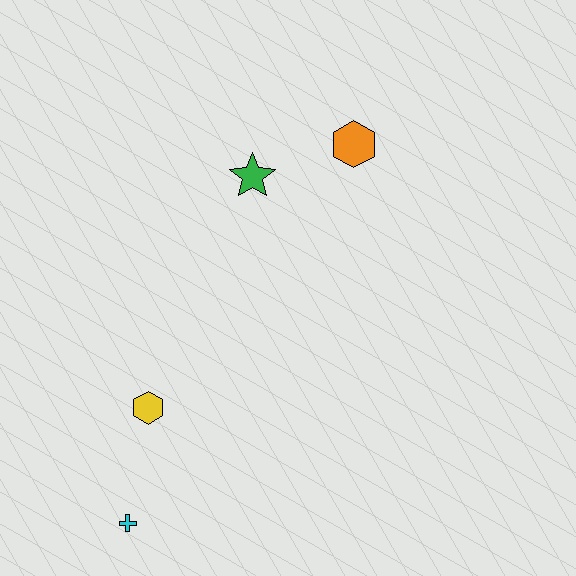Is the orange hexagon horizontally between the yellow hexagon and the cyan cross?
No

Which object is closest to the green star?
The orange hexagon is closest to the green star.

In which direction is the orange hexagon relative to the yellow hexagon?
The orange hexagon is above the yellow hexagon.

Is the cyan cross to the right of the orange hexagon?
No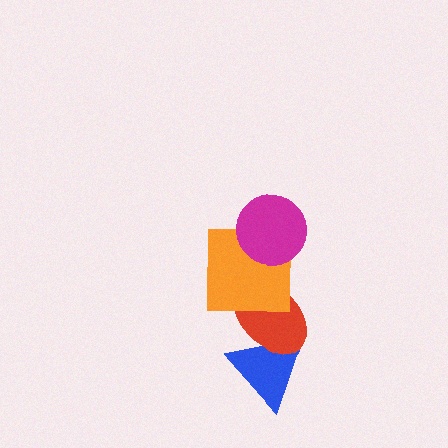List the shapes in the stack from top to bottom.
From top to bottom: the magenta circle, the orange square, the red ellipse, the blue triangle.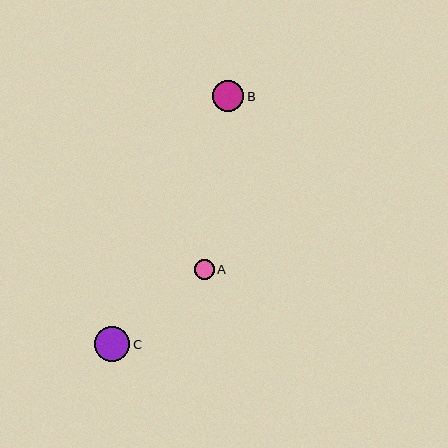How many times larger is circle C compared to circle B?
Circle C is approximately 1.1 times the size of circle B.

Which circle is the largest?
Circle C is the largest with a size of approximately 35 pixels.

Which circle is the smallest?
Circle A is the smallest with a size of approximately 20 pixels.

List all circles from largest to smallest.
From largest to smallest: C, B, A.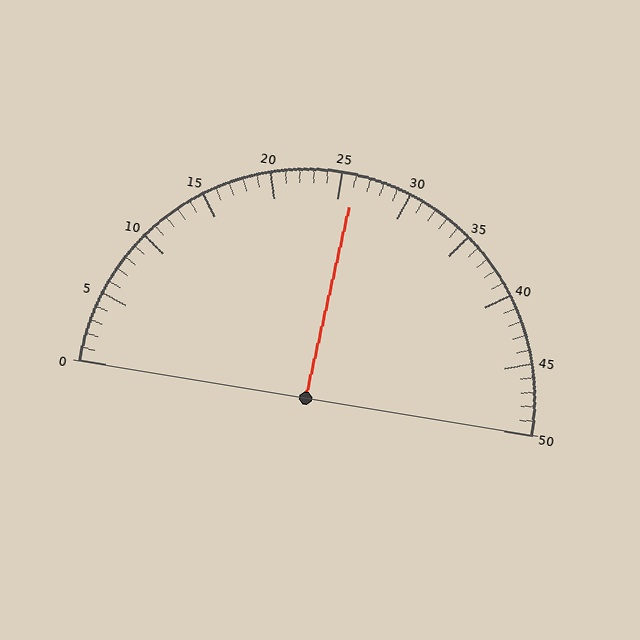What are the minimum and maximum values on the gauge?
The gauge ranges from 0 to 50.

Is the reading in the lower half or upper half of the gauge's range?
The reading is in the upper half of the range (0 to 50).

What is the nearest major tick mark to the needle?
The nearest major tick mark is 25.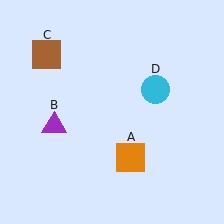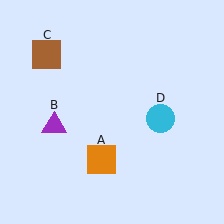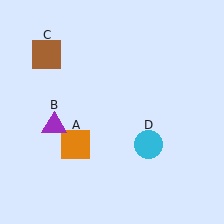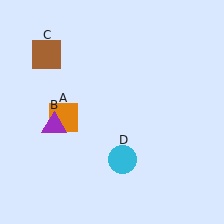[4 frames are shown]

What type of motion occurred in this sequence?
The orange square (object A), cyan circle (object D) rotated clockwise around the center of the scene.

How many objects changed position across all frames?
2 objects changed position: orange square (object A), cyan circle (object D).